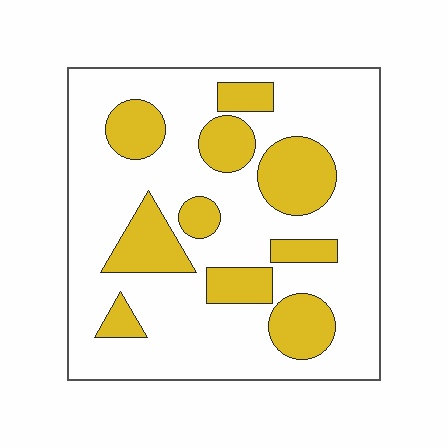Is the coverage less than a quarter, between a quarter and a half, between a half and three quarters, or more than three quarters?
Between a quarter and a half.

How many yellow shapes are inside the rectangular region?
10.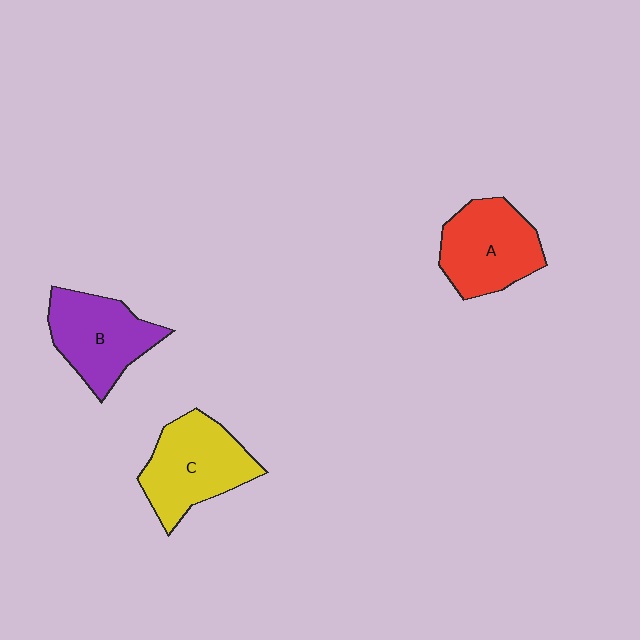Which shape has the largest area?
Shape C (yellow).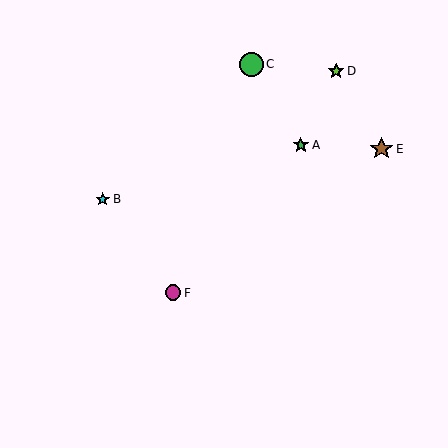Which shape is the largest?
The green circle (labeled C) is the largest.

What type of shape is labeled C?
Shape C is a green circle.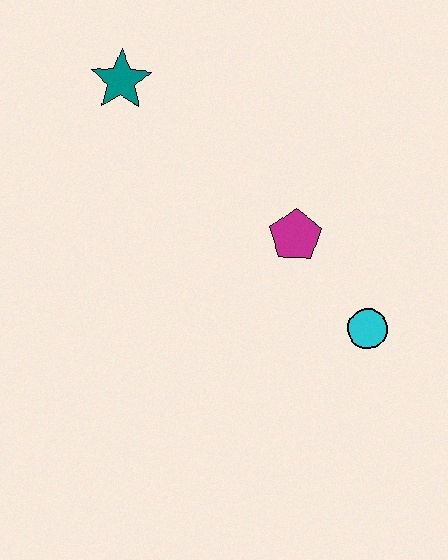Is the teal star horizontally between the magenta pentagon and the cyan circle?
No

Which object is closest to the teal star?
The magenta pentagon is closest to the teal star.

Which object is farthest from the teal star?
The cyan circle is farthest from the teal star.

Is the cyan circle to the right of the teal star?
Yes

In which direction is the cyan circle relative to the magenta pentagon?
The cyan circle is below the magenta pentagon.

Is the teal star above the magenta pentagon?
Yes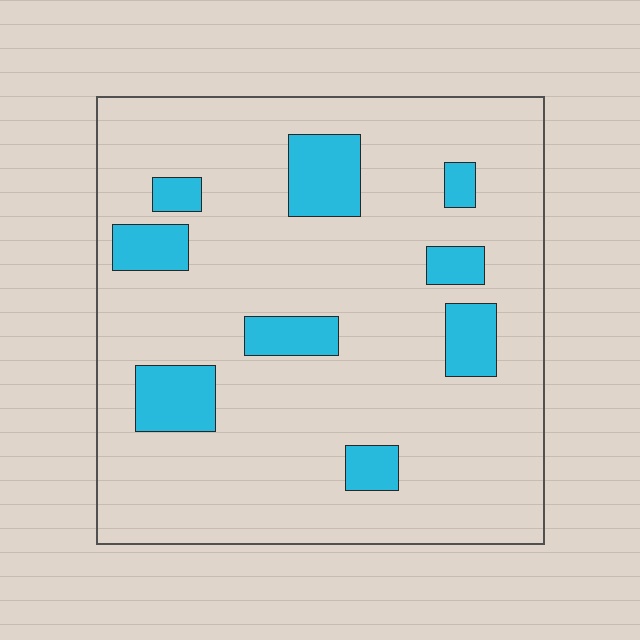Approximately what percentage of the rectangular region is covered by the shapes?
Approximately 15%.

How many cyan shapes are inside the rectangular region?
9.